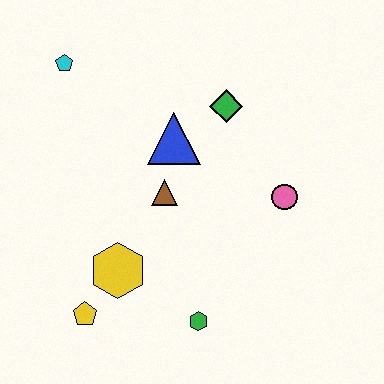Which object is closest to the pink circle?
The green diamond is closest to the pink circle.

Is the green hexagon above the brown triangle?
No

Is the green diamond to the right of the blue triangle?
Yes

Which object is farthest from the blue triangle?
The yellow pentagon is farthest from the blue triangle.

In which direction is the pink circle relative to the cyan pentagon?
The pink circle is to the right of the cyan pentagon.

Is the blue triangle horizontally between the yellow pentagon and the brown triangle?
No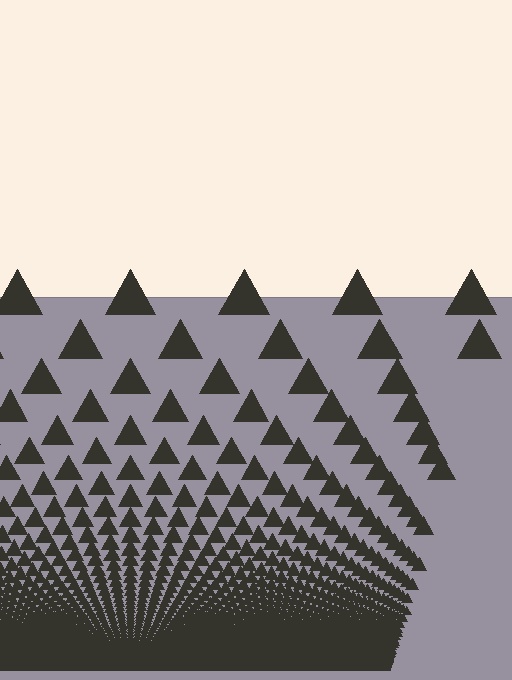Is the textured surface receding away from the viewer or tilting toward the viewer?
The surface appears to tilt toward the viewer. Texture elements get larger and sparser toward the top.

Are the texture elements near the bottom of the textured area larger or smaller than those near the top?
Smaller. The gradient is inverted — elements near the bottom are smaller and denser.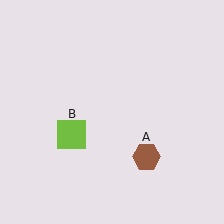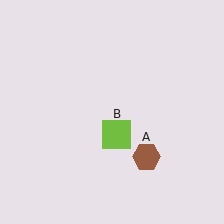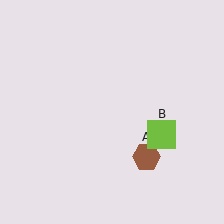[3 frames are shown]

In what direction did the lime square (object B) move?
The lime square (object B) moved right.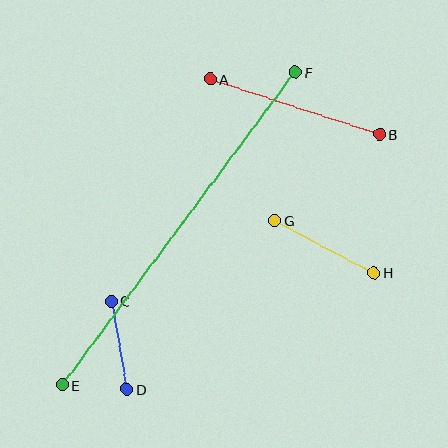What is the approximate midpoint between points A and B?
The midpoint is at approximately (295, 107) pixels.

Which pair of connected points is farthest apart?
Points E and F are farthest apart.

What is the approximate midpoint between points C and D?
The midpoint is at approximately (119, 345) pixels.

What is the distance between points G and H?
The distance is approximately 112 pixels.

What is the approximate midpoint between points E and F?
The midpoint is at approximately (179, 229) pixels.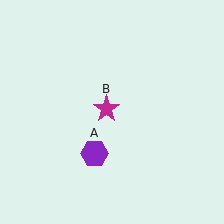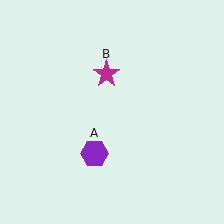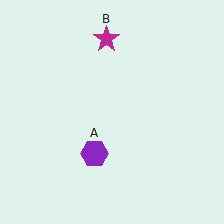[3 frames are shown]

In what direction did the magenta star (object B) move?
The magenta star (object B) moved up.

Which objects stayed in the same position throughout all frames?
Purple hexagon (object A) remained stationary.